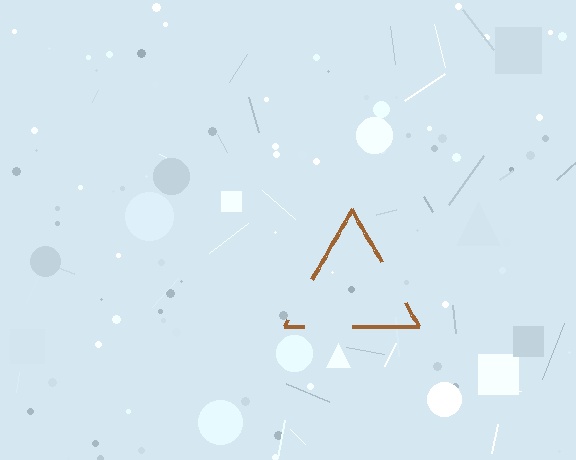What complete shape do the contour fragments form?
The contour fragments form a triangle.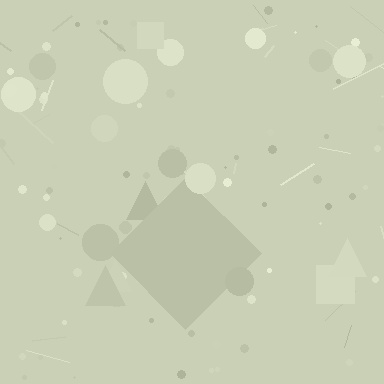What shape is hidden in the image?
A diamond is hidden in the image.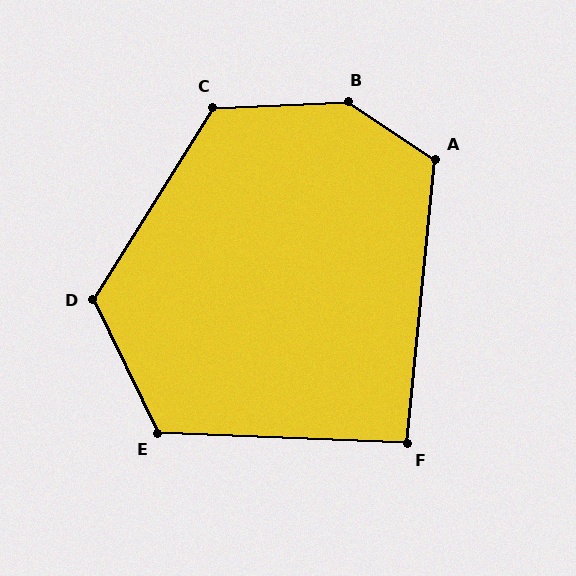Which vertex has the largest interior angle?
B, at approximately 144 degrees.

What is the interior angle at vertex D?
Approximately 122 degrees (obtuse).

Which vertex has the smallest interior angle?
F, at approximately 94 degrees.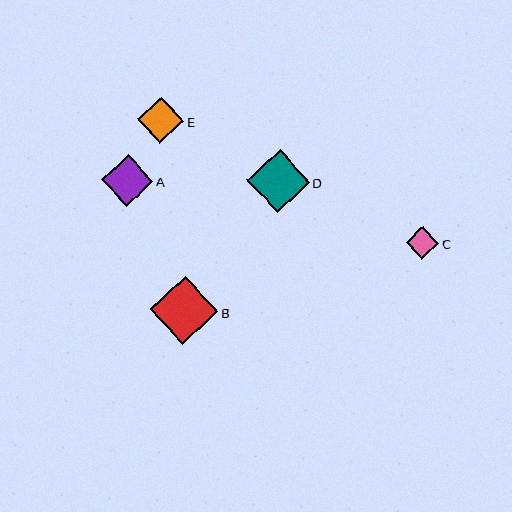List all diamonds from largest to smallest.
From largest to smallest: B, D, A, E, C.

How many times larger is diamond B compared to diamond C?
Diamond B is approximately 2.1 times the size of diamond C.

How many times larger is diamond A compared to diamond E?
Diamond A is approximately 1.1 times the size of diamond E.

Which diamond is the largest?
Diamond B is the largest with a size of approximately 68 pixels.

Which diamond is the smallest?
Diamond C is the smallest with a size of approximately 33 pixels.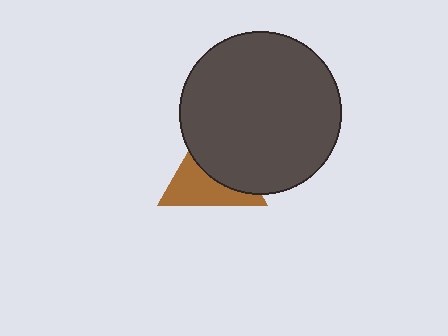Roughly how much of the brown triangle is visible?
About half of it is visible (roughly 48%).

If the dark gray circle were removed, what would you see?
You would see the complete brown triangle.